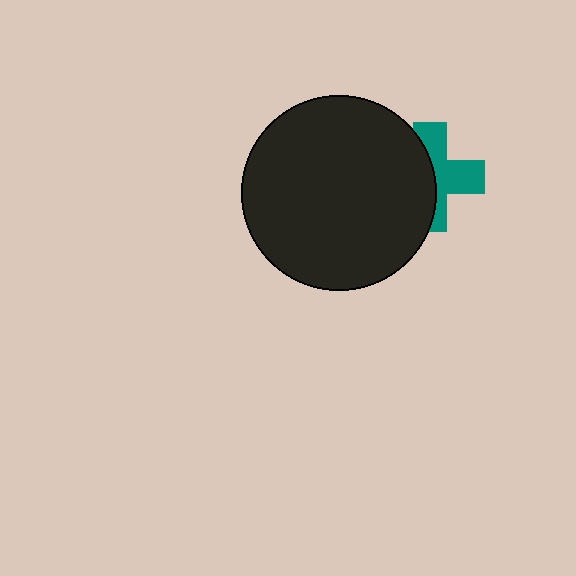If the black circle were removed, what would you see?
You would see the complete teal cross.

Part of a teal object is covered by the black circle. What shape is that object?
It is a cross.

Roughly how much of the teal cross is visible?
About half of it is visible (roughly 50%).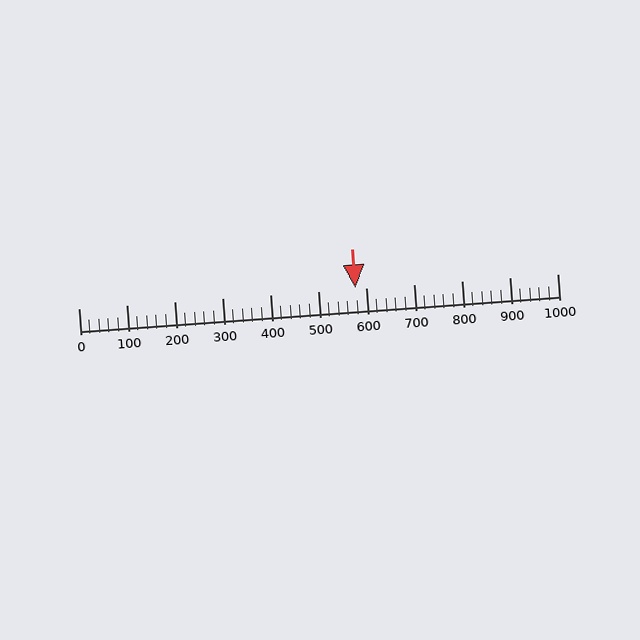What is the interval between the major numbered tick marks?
The major tick marks are spaced 100 units apart.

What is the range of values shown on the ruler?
The ruler shows values from 0 to 1000.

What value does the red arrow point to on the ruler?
The red arrow points to approximately 579.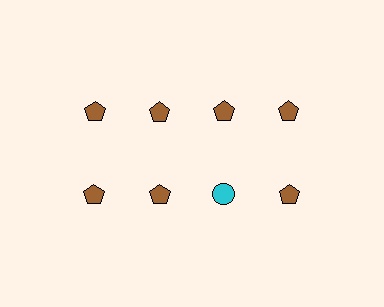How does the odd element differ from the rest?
It differs in both color (cyan instead of brown) and shape (circle instead of pentagon).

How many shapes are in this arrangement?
There are 8 shapes arranged in a grid pattern.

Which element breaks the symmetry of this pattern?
The cyan circle in the second row, center column breaks the symmetry. All other shapes are brown pentagons.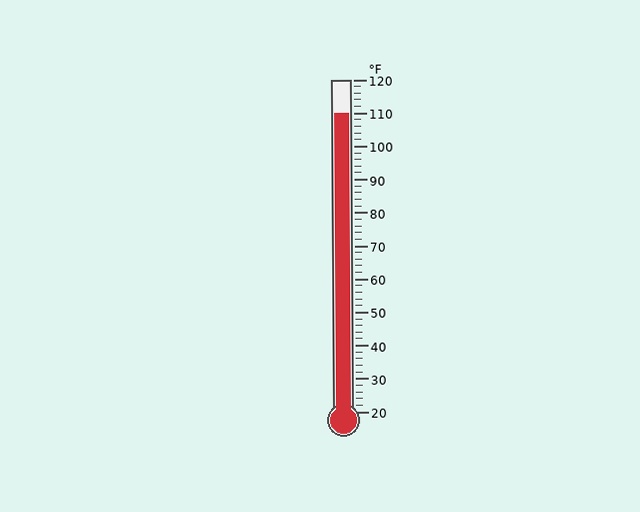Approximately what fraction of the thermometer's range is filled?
The thermometer is filled to approximately 90% of its range.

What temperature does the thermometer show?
The thermometer shows approximately 110°F.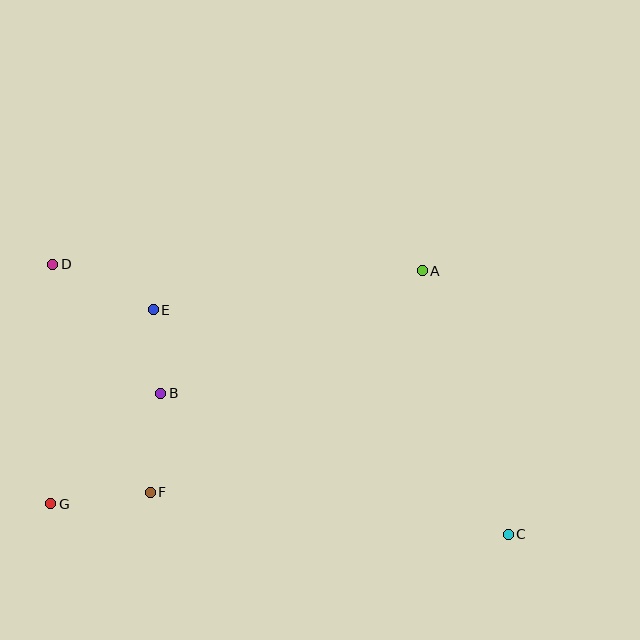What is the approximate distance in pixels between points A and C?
The distance between A and C is approximately 277 pixels.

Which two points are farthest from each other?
Points C and D are farthest from each other.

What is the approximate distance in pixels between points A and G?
The distance between A and G is approximately 438 pixels.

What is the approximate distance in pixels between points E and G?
The distance between E and G is approximately 219 pixels.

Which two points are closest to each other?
Points B and E are closest to each other.